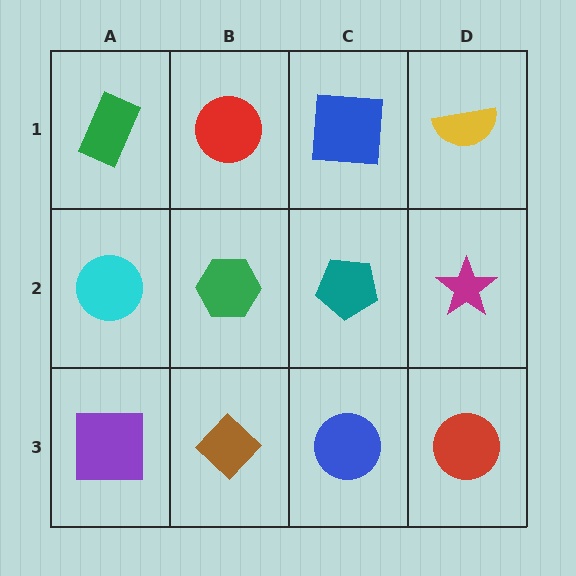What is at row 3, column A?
A purple square.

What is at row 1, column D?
A yellow semicircle.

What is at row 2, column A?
A cyan circle.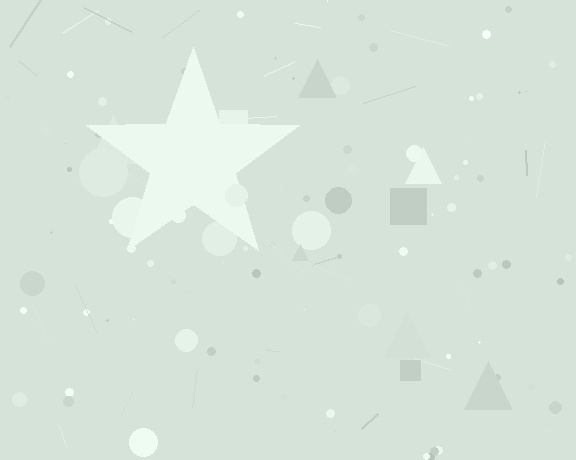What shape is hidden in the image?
A star is hidden in the image.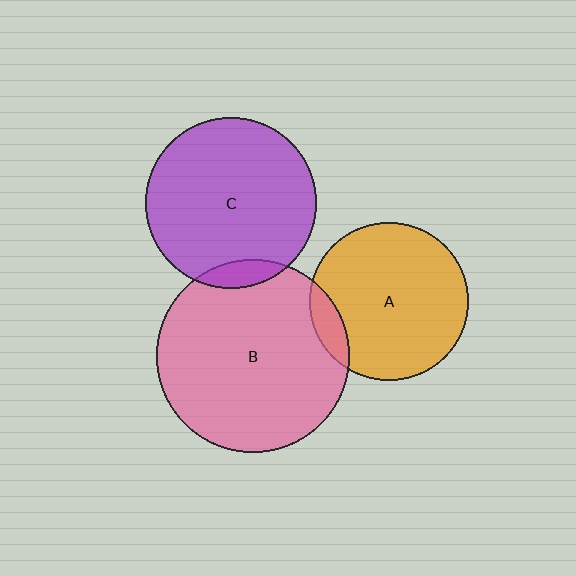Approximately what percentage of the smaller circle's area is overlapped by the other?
Approximately 10%.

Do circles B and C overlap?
Yes.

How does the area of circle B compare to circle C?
Approximately 1.3 times.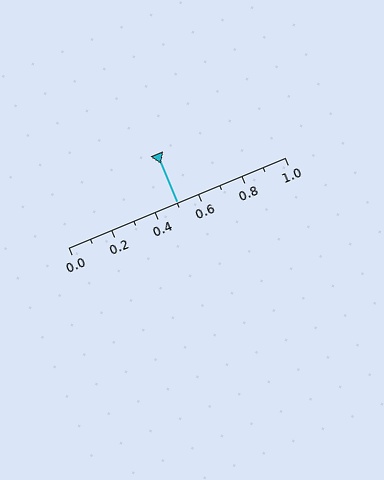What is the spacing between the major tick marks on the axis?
The major ticks are spaced 0.2 apart.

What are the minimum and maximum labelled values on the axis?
The axis runs from 0.0 to 1.0.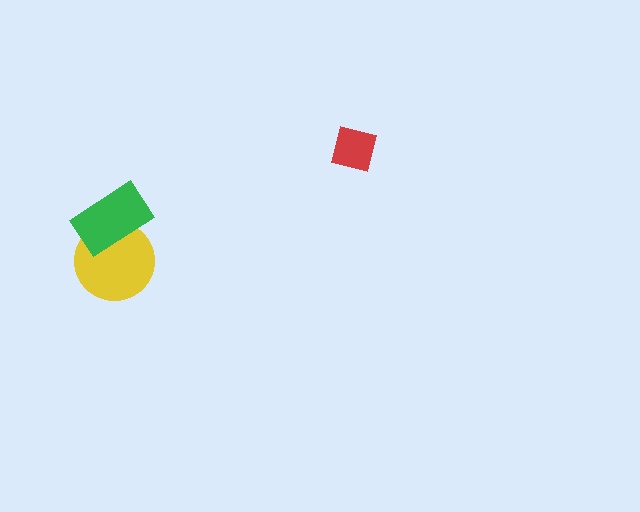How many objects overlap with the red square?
0 objects overlap with the red square.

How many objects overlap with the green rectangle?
1 object overlaps with the green rectangle.